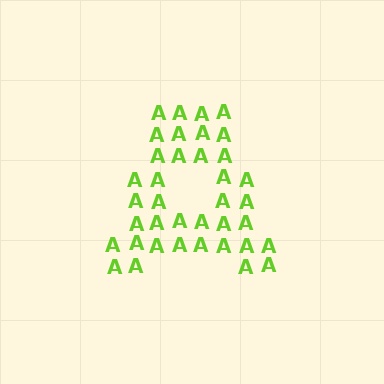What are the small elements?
The small elements are letter A's.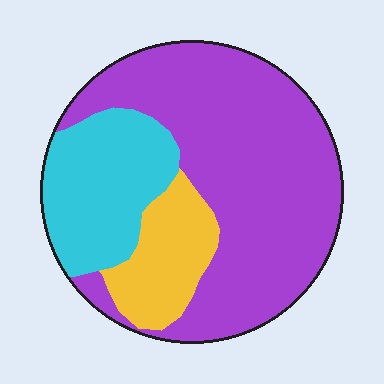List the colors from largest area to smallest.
From largest to smallest: purple, cyan, yellow.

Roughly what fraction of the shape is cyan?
Cyan takes up about one quarter (1/4) of the shape.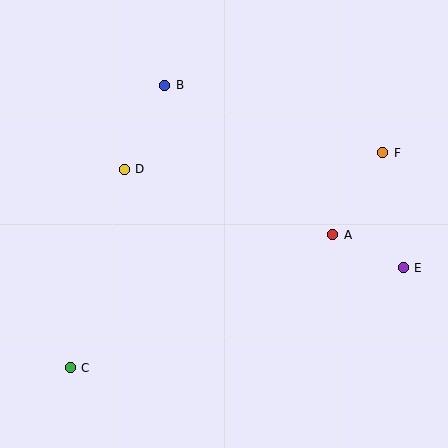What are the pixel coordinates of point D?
Point D is at (124, 169).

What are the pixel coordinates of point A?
Point A is at (333, 235).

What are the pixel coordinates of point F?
Point F is at (383, 153).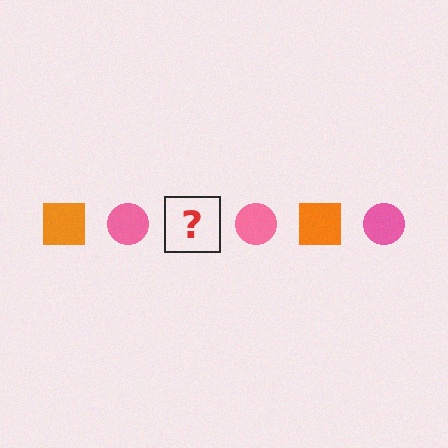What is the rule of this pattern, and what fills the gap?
The rule is that the pattern alternates between orange square and pink circle. The gap should be filled with an orange square.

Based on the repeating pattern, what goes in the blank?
The blank should be an orange square.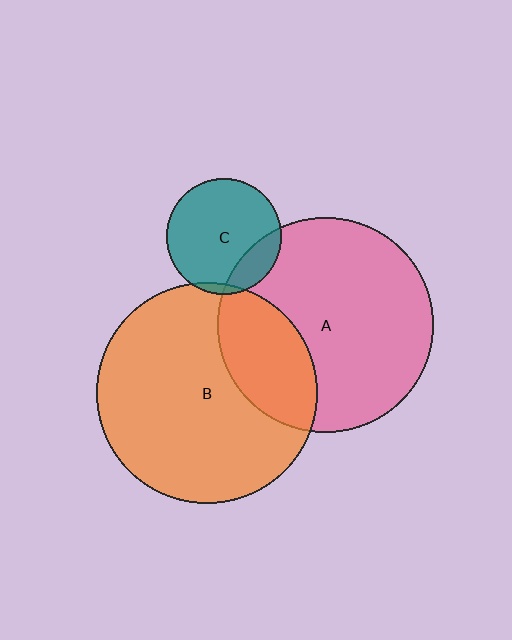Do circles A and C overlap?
Yes.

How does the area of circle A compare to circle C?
Approximately 3.5 times.